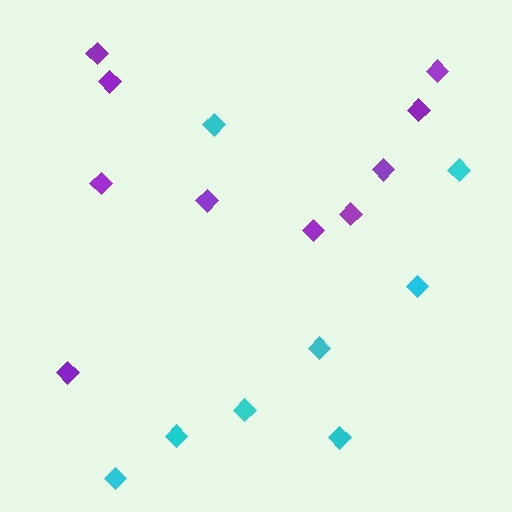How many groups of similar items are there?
There are 2 groups: one group of cyan diamonds (8) and one group of purple diamonds (10).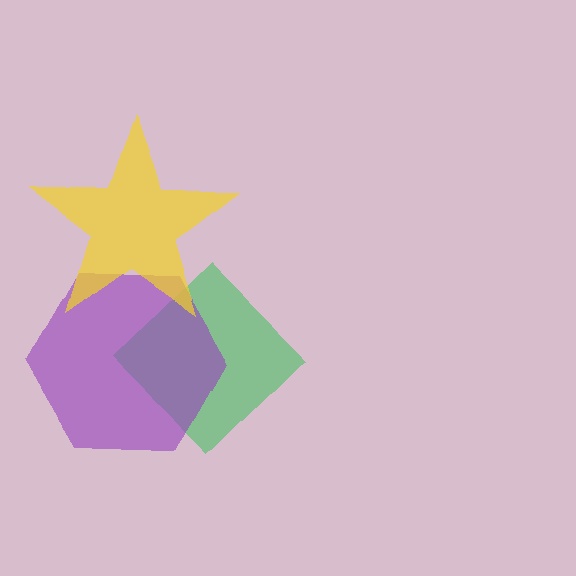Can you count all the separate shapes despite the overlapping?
Yes, there are 3 separate shapes.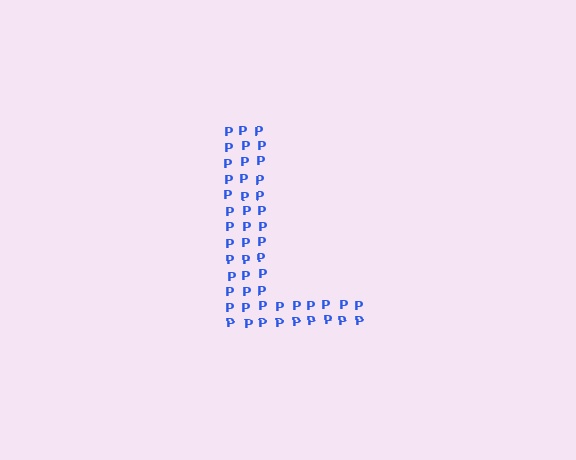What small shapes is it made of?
It is made of small letter P's.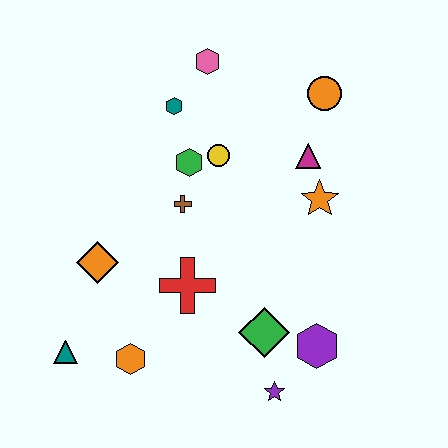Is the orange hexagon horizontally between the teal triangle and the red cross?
Yes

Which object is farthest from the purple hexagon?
The pink hexagon is farthest from the purple hexagon.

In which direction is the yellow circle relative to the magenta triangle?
The yellow circle is to the left of the magenta triangle.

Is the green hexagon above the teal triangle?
Yes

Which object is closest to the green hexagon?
The yellow circle is closest to the green hexagon.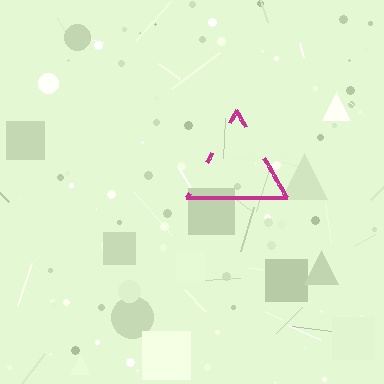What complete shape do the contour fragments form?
The contour fragments form a triangle.